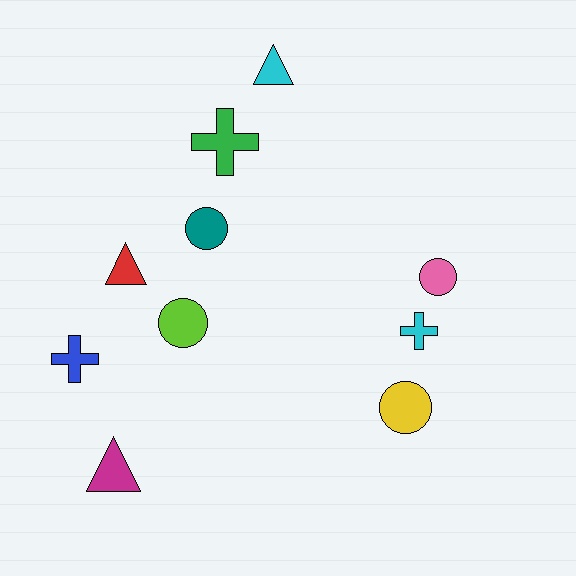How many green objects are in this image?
There is 1 green object.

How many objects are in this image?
There are 10 objects.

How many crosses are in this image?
There are 3 crosses.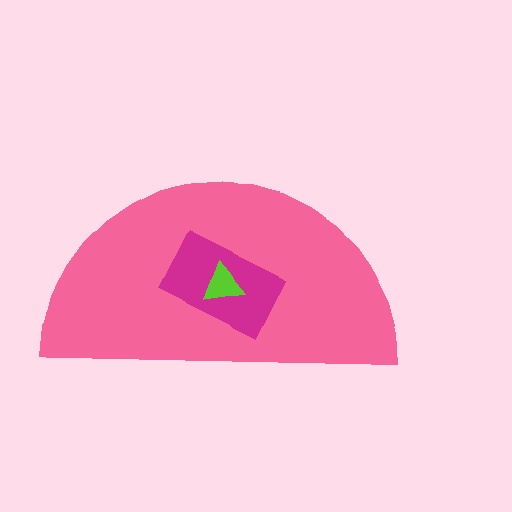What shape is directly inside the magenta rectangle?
The lime triangle.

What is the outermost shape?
The pink semicircle.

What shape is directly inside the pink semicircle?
The magenta rectangle.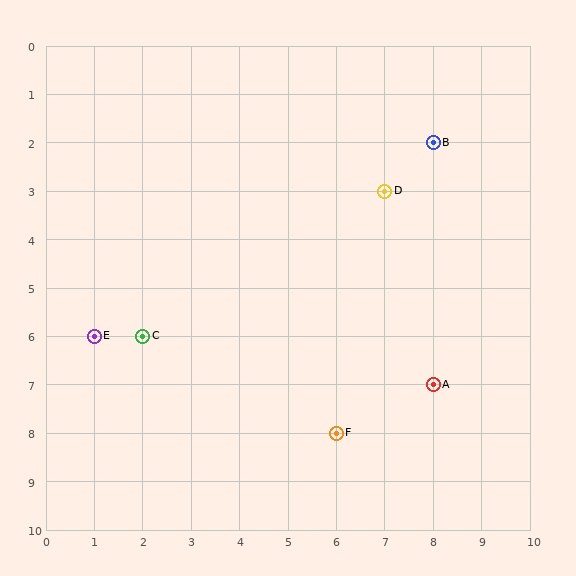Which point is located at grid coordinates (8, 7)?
Point A is at (8, 7).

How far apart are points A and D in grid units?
Points A and D are 1 column and 4 rows apart (about 4.1 grid units diagonally).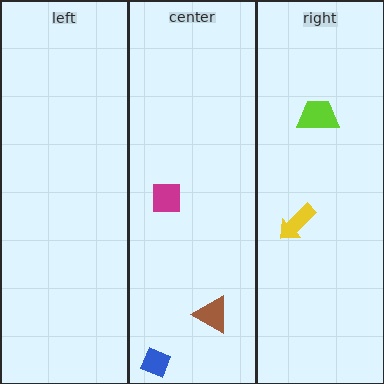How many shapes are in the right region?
2.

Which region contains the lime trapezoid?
The right region.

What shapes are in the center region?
The blue diamond, the brown triangle, the magenta square.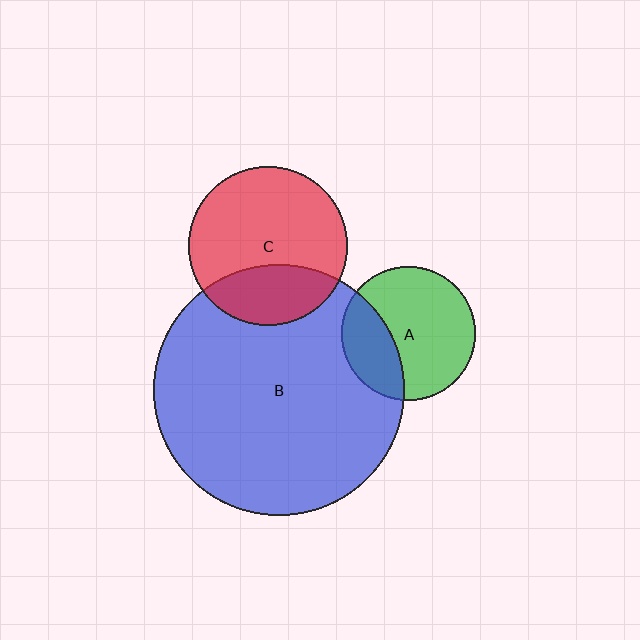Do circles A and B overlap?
Yes.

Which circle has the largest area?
Circle B (blue).